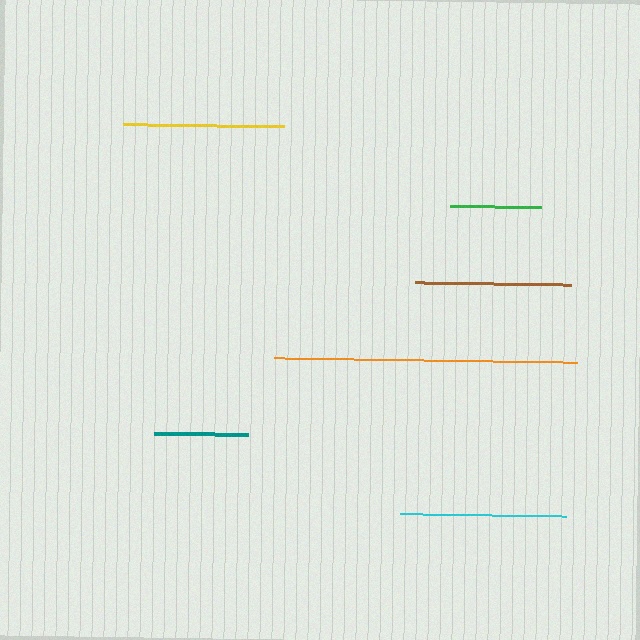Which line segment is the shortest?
The green line is the shortest at approximately 90 pixels.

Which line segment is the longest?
The orange line is the longest at approximately 303 pixels.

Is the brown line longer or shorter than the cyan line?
The cyan line is longer than the brown line.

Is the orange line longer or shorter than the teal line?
The orange line is longer than the teal line.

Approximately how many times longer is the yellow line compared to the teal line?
The yellow line is approximately 1.7 times the length of the teal line.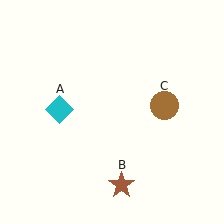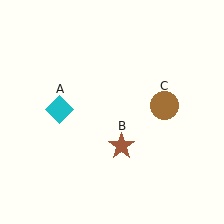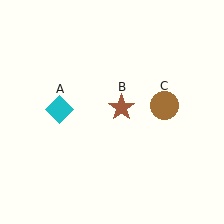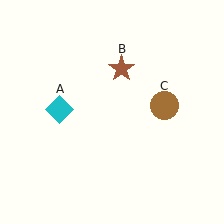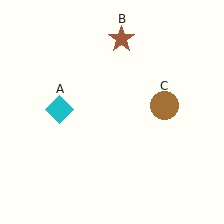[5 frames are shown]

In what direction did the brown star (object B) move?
The brown star (object B) moved up.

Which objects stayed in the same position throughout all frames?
Cyan diamond (object A) and brown circle (object C) remained stationary.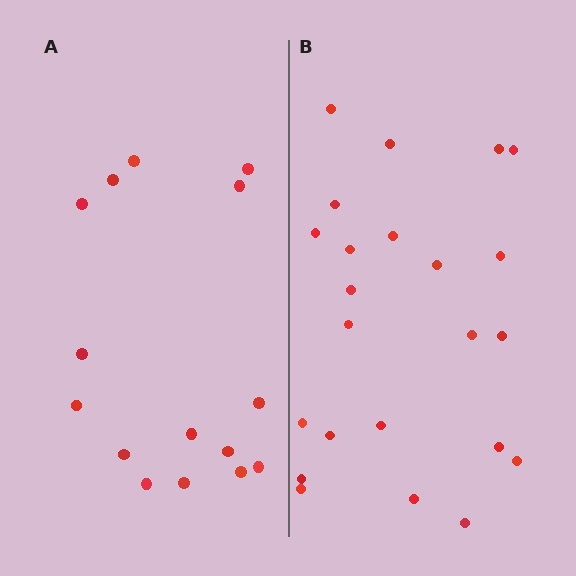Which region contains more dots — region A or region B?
Region B (the right region) has more dots.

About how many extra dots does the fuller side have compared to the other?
Region B has roughly 8 or so more dots than region A.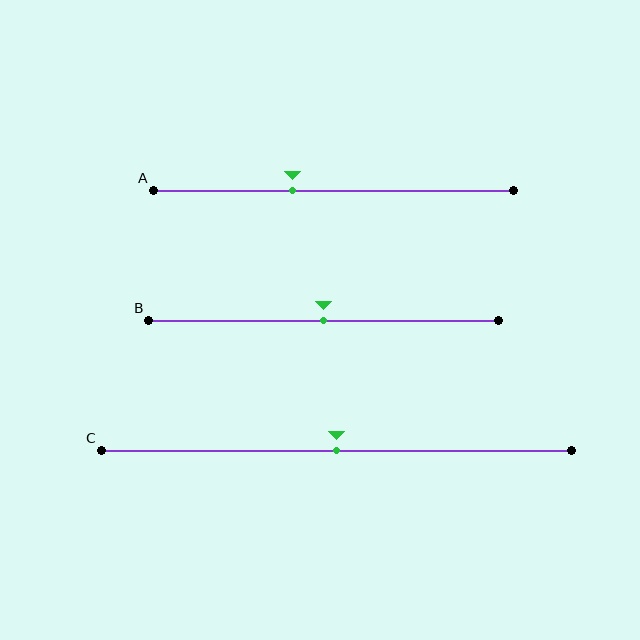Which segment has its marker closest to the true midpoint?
Segment B has its marker closest to the true midpoint.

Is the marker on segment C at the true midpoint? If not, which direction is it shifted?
Yes, the marker on segment C is at the true midpoint.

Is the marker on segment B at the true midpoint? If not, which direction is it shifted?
Yes, the marker on segment B is at the true midpoint.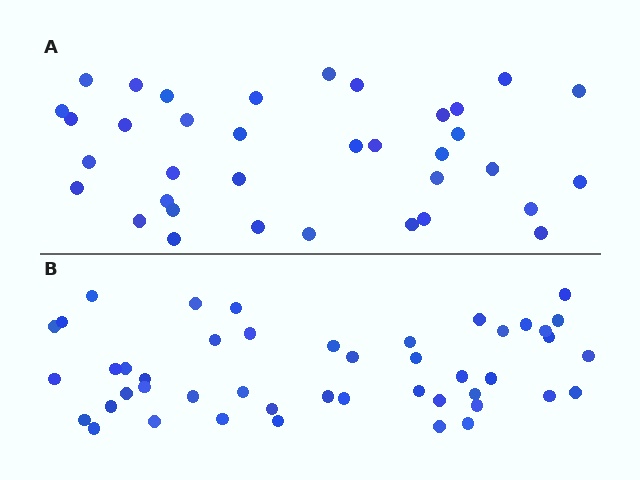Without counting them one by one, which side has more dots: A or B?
Region B (the bottom region) has more dots.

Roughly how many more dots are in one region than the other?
Region B has roughly 10 or so more dots than region A.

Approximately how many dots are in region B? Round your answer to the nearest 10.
About 50 dots. (The exact count is 46, which rounds to 50.)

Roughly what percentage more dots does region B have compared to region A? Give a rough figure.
About 30% more.